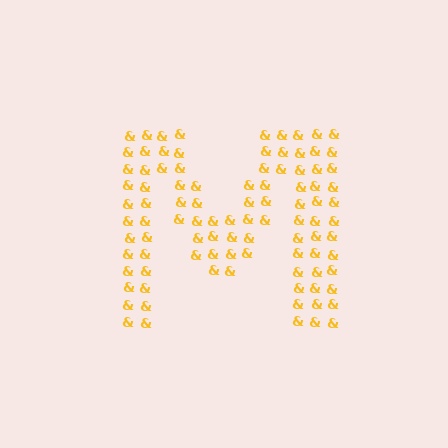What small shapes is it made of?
It is made of small ampersands.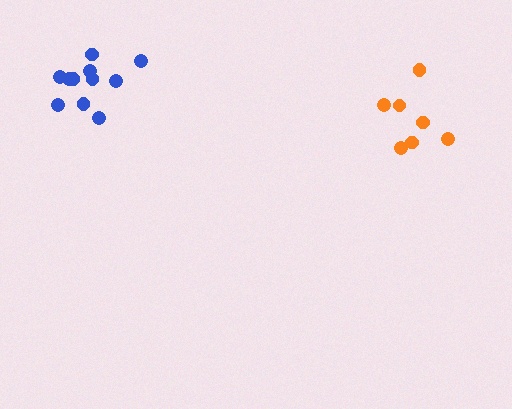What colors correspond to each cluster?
The clusters are colored: blue, orange.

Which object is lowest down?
The orange cluster is bottommost.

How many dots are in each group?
Group 1: 11 dots, Group 2: 7 dots (18 total).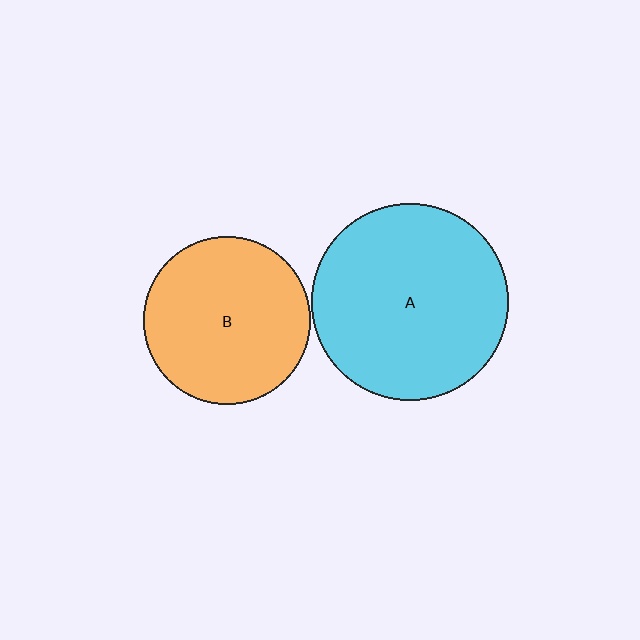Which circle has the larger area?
Circle A (cyan).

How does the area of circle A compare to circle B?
Approximately 1.4 times.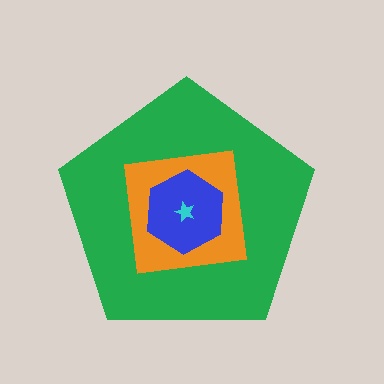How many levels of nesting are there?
4.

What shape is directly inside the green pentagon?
The orange square.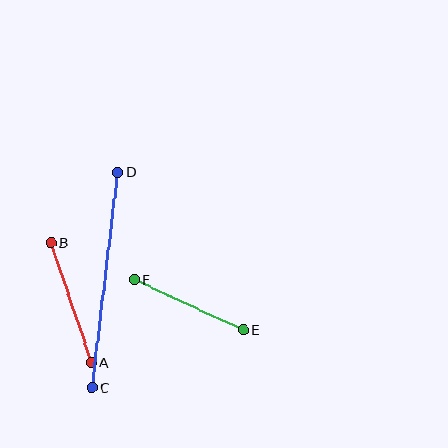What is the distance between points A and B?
The distance is approximately 127 pixels.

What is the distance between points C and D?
The distance is approximately 217 pixels.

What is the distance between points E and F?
The distance is approximately 120 pixels.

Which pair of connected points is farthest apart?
Points C and D are farthest apart.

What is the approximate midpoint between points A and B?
The midpoint is at approximately (71, 303) pixels.